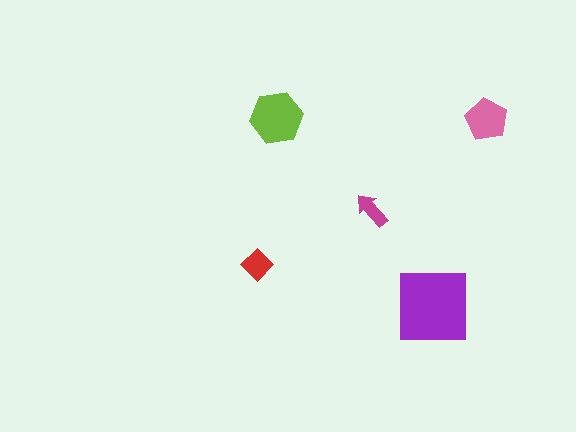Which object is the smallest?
The magenta arrow.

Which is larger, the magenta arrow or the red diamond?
The red diamond.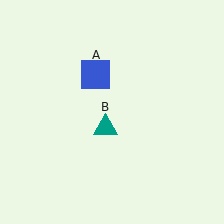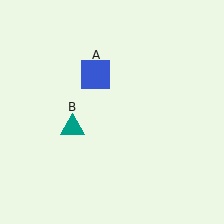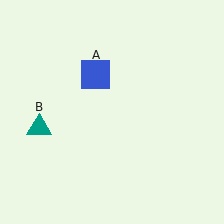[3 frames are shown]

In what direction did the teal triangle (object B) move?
The teal triangle (object B) moved left.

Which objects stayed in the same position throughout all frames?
Blue square (object A) remained stationary.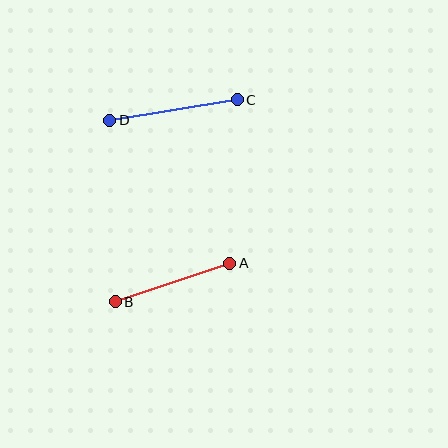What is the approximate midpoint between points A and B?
The midpoint is at approximately (173, 283) pixels.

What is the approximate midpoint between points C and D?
The midpoint is at approximately (174, 110) pixels.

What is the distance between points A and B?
The distance is approximately 121 pixels.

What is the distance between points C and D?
The distance is approximately 129 pixels.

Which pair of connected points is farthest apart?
Points C and D are farthest apart.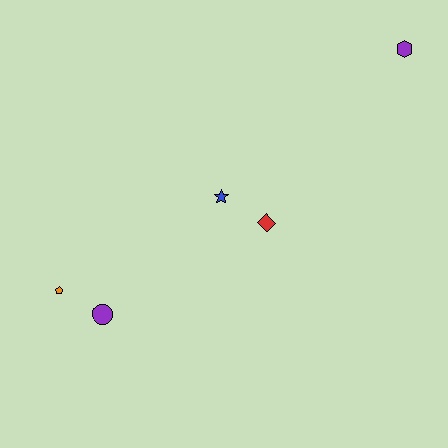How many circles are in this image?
There is 1 circle.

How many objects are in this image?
There are 5 objects.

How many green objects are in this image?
There are no green objects.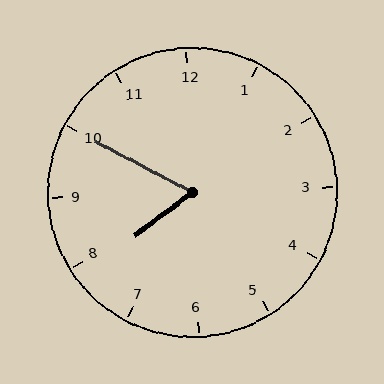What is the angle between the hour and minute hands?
Approximately 65 degrees.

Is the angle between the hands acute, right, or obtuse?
It is acute.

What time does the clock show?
7:50.